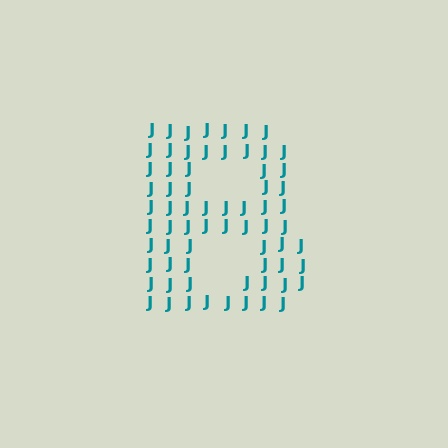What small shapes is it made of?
It is made of small letter J's.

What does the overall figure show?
The overall figure shows the letter B.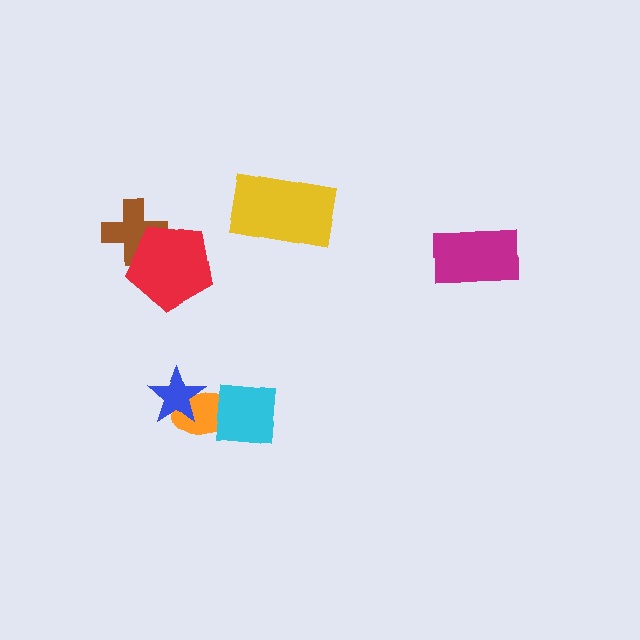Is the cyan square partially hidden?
No, no other shape covers it.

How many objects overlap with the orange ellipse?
2 objects overlap with the orange ellipse.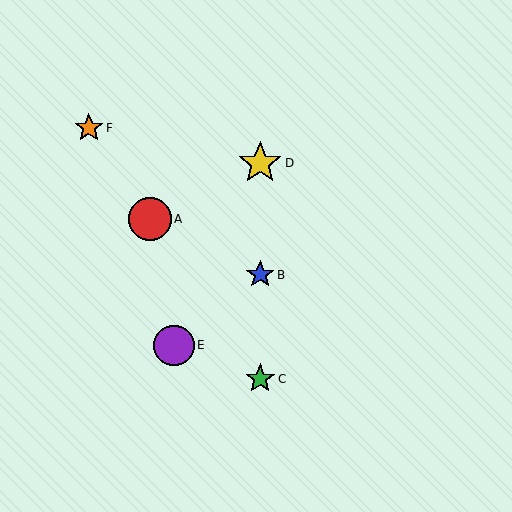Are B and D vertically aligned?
Yes, both are at x≈260.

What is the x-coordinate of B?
Object B is at x≈260.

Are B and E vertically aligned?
No, B is at x≈260 and E is at x≈174.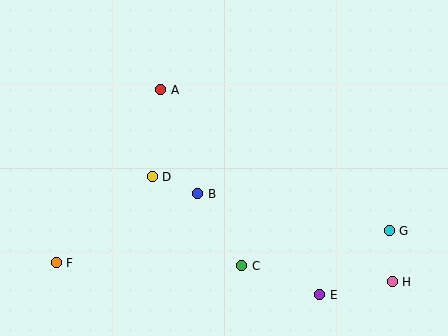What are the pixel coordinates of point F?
Point F is at (56, 263).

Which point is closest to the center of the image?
Point B at (198, 194) is closest to the center.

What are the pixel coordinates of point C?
Point C is at (241, 266).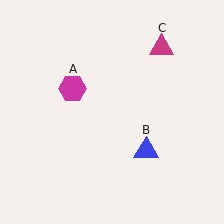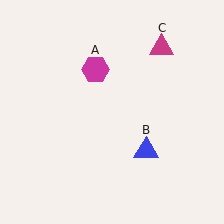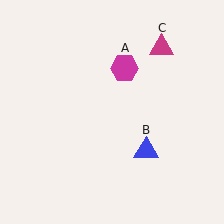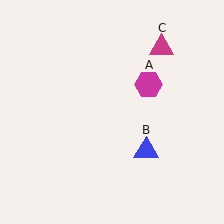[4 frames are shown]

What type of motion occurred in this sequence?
The magenta hexagon (object A) rotated clockwise around the center of the scene.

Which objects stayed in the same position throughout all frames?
Blue triangle (object B) and magenta triangle (object C) remained stationary.